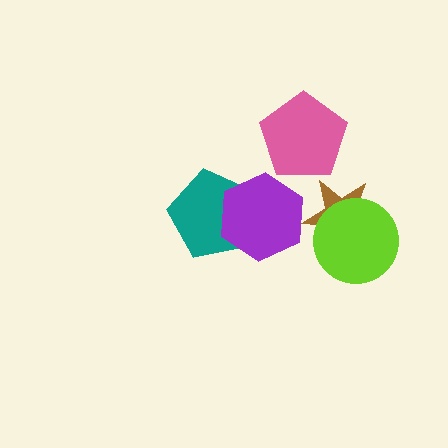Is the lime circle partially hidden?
No, no other shape covers it.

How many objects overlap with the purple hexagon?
1 object overlaps with the purple hexagon.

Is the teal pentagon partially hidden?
Yes, it is partially covered by another shape.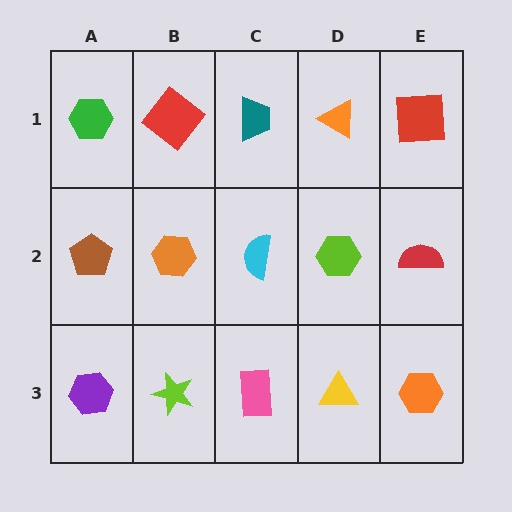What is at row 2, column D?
A lime hexagon.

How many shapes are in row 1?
5 shapes.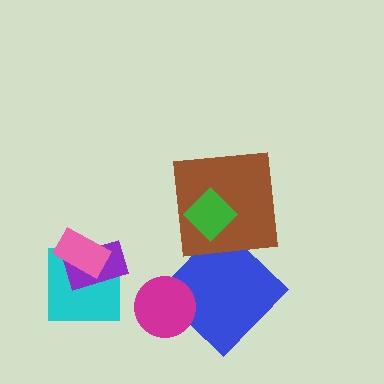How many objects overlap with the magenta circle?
1 object overlaps with the magenta circle.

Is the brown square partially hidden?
Yes, it is partially covered by another shape.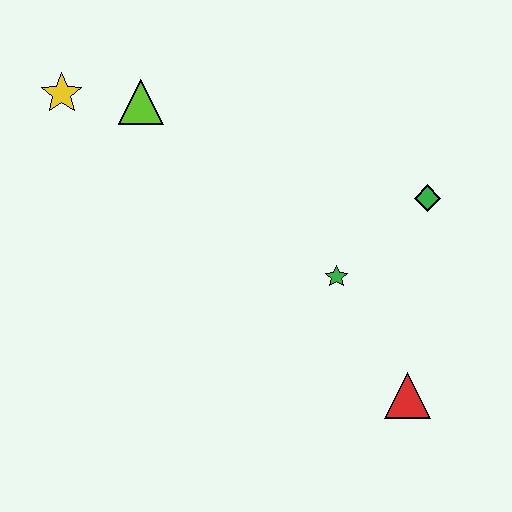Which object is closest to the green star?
The green diamond is closest to the green star.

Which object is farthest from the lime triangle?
The red triangle is farthest from the lime triangle.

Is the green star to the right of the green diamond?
No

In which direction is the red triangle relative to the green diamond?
The red triangle is below the green diamond.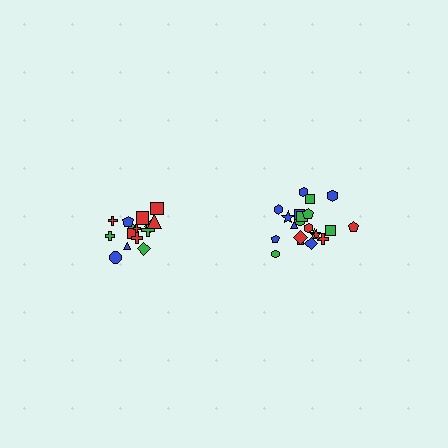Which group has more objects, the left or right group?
The right group.